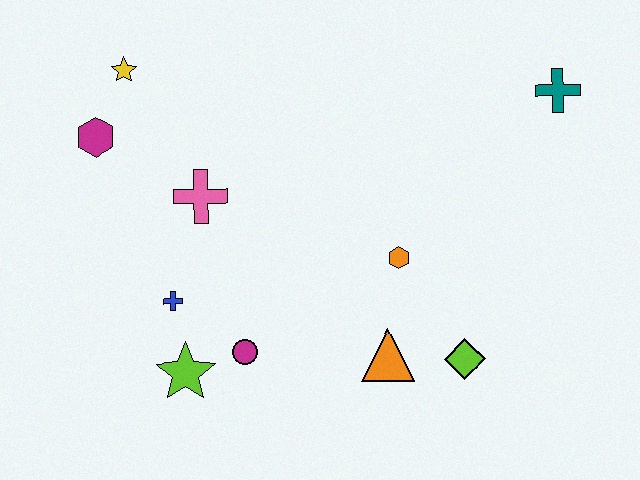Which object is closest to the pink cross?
The blue cross is closest to the pink cross.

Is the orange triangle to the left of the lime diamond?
Yes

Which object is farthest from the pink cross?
The teal cross is farthest from the pink cross.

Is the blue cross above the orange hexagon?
No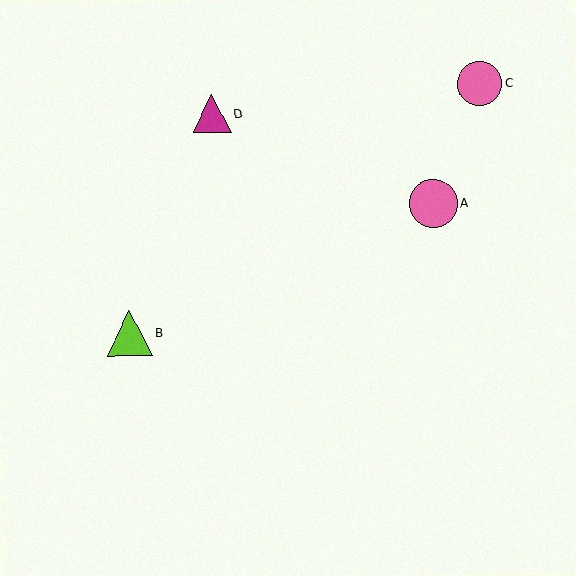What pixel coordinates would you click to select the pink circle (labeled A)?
Click at (433, 204) to select the pink circle A.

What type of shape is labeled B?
Shape B is a lime triangle.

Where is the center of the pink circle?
The center of the pink circle is at (433, 204).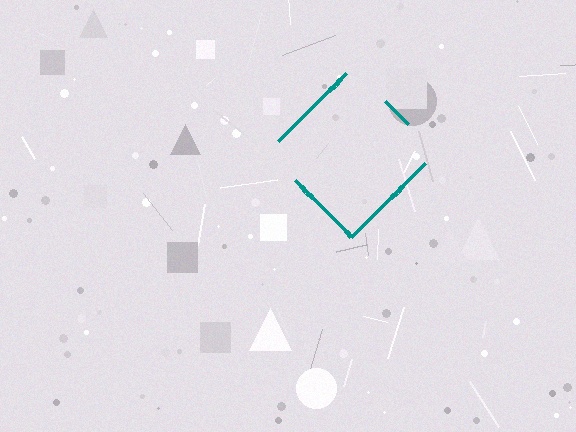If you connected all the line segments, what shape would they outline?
They would outline a diamond.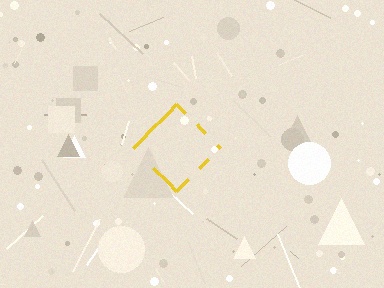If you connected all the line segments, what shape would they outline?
They would outline a diamond.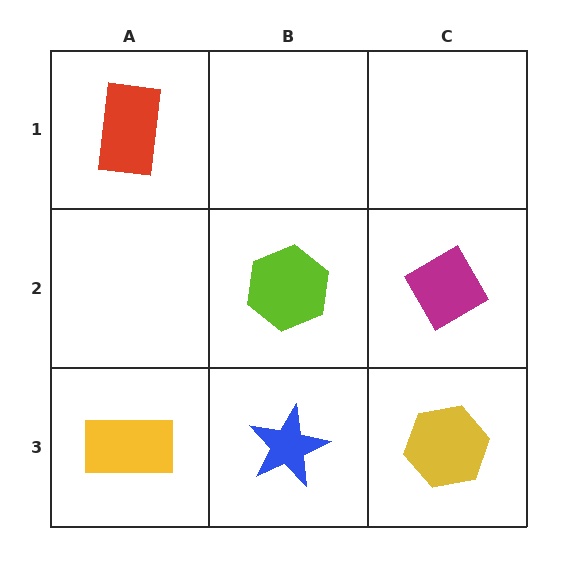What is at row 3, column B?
A blue star.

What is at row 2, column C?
A magenta diamond.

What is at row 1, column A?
A red rectangle.